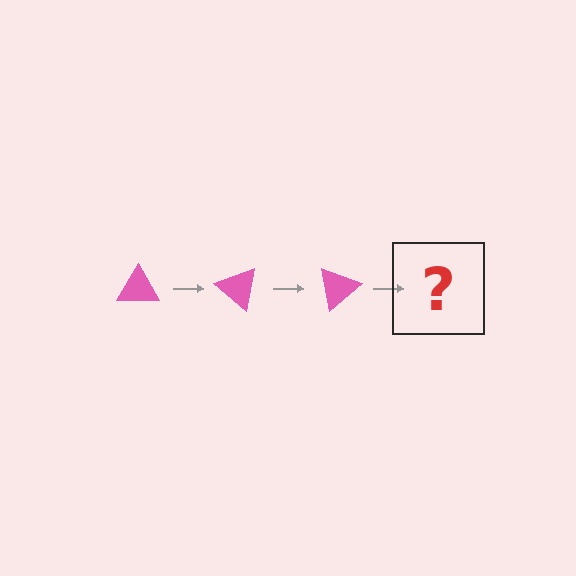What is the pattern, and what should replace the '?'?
The pattern is that the triangle rotates 40 degrees each step. The '?' should be a pink triangle rotated 120 degrees.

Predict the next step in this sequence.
The next step is a pink triangle rotated 120 degrees.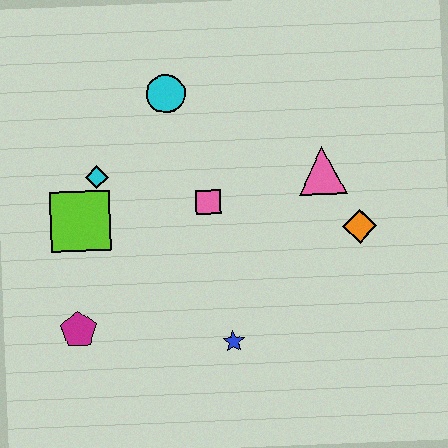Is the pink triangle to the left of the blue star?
No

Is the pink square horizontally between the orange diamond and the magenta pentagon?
Yes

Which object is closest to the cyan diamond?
The lime square is closest to the cyan diamond.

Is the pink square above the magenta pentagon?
Yes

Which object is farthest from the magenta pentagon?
The orange diamond is farthest from the magenta pentagon.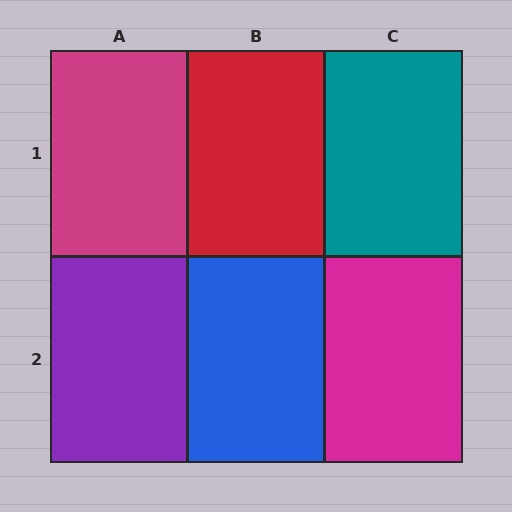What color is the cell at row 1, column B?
Red.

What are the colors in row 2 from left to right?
Purple, blue, magenta.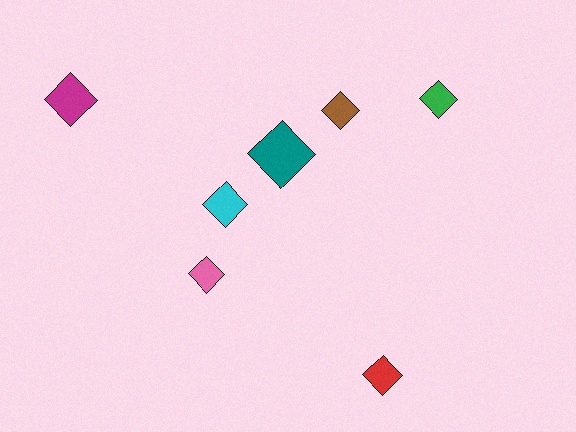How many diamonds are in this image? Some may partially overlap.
There are 7 diamonds.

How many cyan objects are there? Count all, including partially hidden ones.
There is 1 cyan object.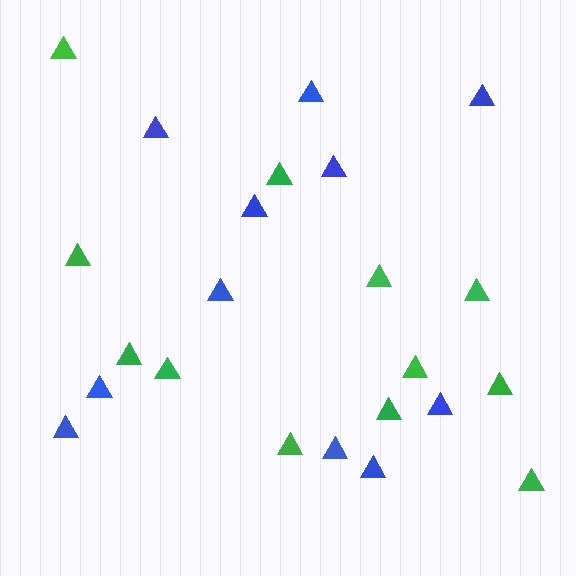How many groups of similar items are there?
There are 2 groups: one group of blue triangles (11) and one group of green triangles (12).